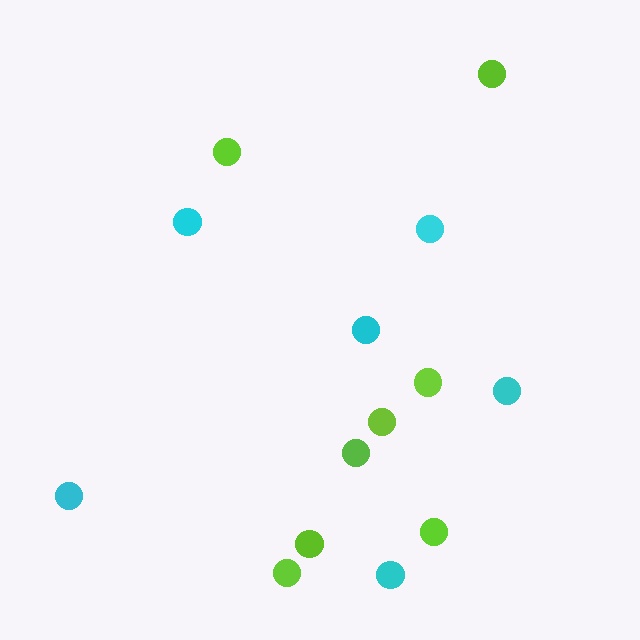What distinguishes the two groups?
There are 2 groups: one group of cyan circles (6) and one group of lime circles (8).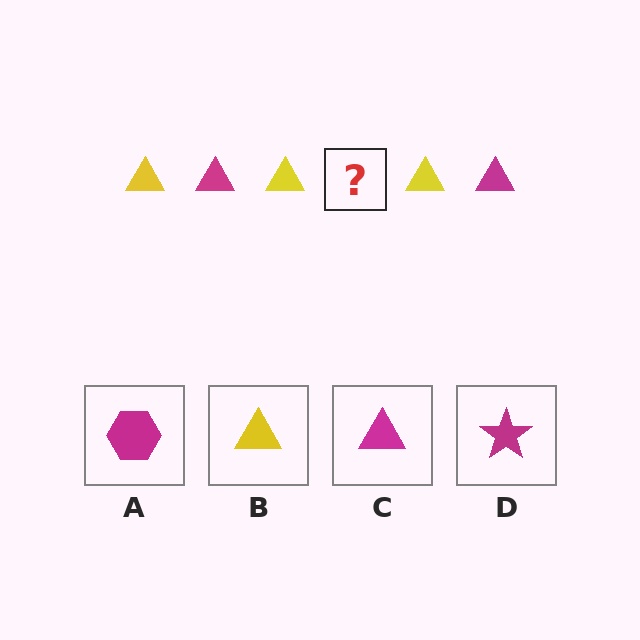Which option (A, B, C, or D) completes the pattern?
C.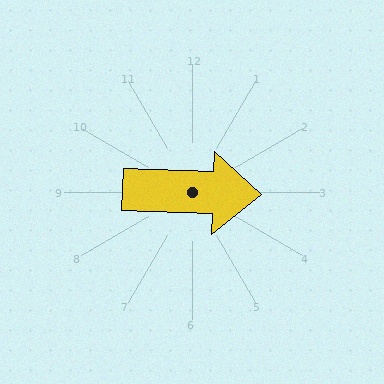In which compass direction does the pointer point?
East.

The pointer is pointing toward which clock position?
Roughly 3 o'clock.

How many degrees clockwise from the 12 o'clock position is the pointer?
Approximately 92 degrees.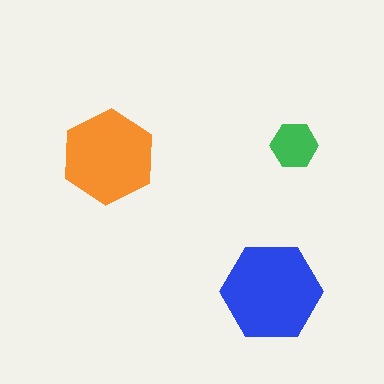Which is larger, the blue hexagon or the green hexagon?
The blue one.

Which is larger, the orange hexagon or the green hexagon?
The orange one.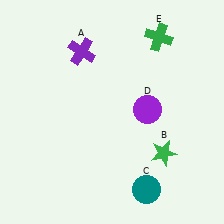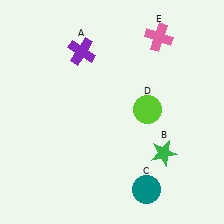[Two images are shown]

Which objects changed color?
D changed from purple to lime. E changed from green to pink.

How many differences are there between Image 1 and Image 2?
There are 2 differences between the two images.